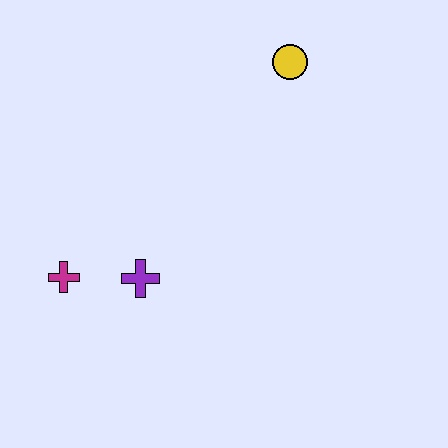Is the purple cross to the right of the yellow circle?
No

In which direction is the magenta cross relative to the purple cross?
The magenta cross is to the left of the purple cross.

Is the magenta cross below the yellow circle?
Yes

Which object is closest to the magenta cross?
The purple cross is closest to the magenta cross.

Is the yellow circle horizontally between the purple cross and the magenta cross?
No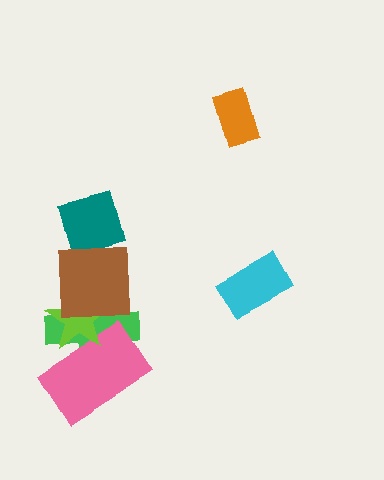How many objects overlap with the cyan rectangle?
0 objects overlap with the cyan rectangle.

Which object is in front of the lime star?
The brown square is in front of the lime star.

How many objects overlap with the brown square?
3 objects overlap with the brown square.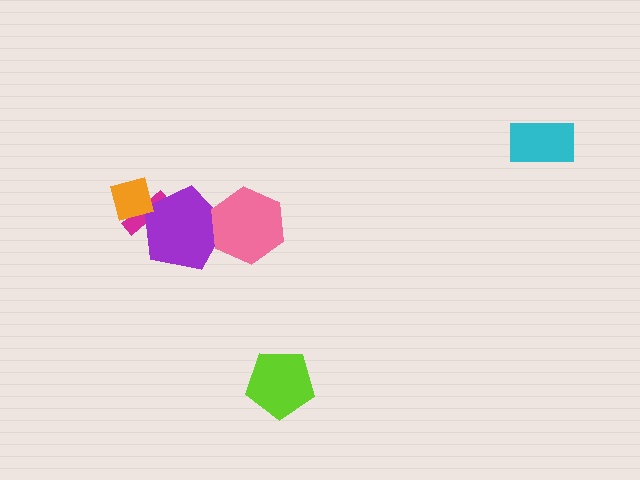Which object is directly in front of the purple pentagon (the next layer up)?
The orange square is directly in front of the purple pentagon.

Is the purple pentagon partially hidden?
Yes, it is partially covered by another shape.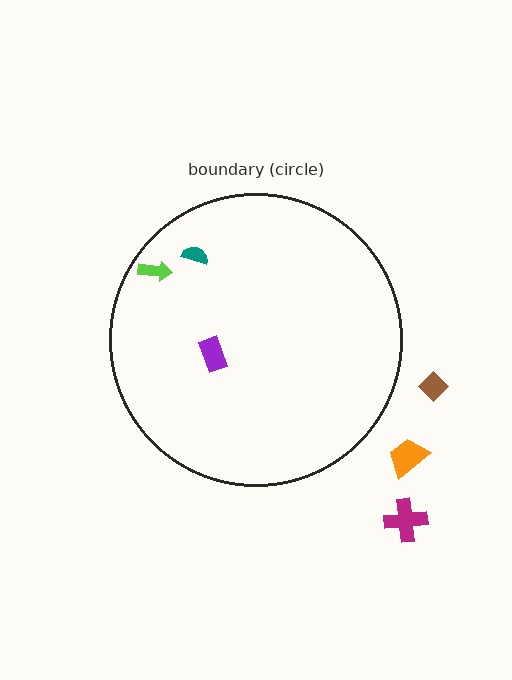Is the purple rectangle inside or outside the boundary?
Inside.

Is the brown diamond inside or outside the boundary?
Outside.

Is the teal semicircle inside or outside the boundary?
Inside.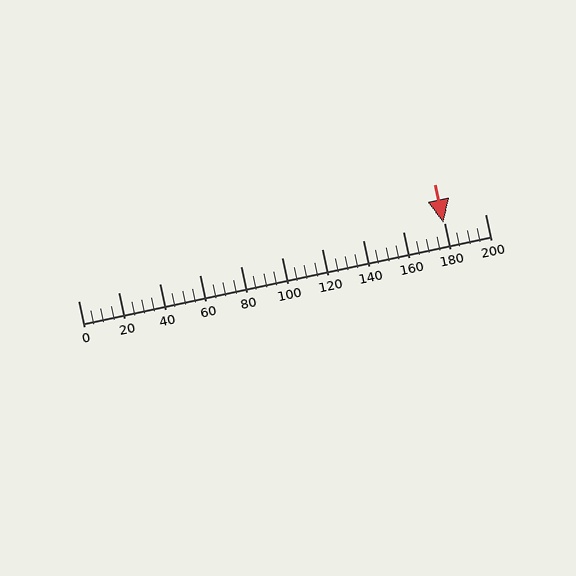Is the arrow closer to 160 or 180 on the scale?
The arrow is closer to 180.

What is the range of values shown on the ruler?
The ruler shows values from 0 to 200.